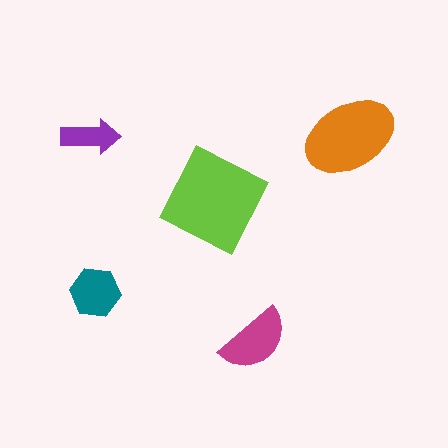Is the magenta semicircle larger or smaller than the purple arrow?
Larger.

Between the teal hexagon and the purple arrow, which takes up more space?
The teal hexagon.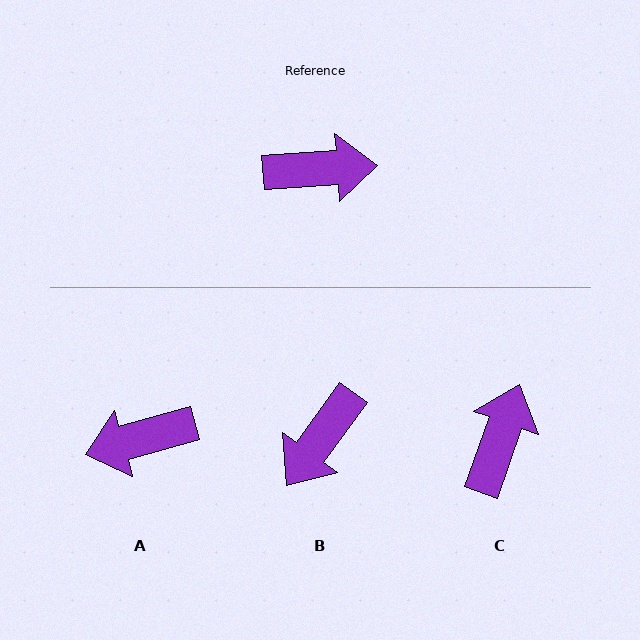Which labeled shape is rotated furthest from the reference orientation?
A, about 168 degrees away.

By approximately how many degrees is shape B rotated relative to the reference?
Approximately 130 degrees clockwise.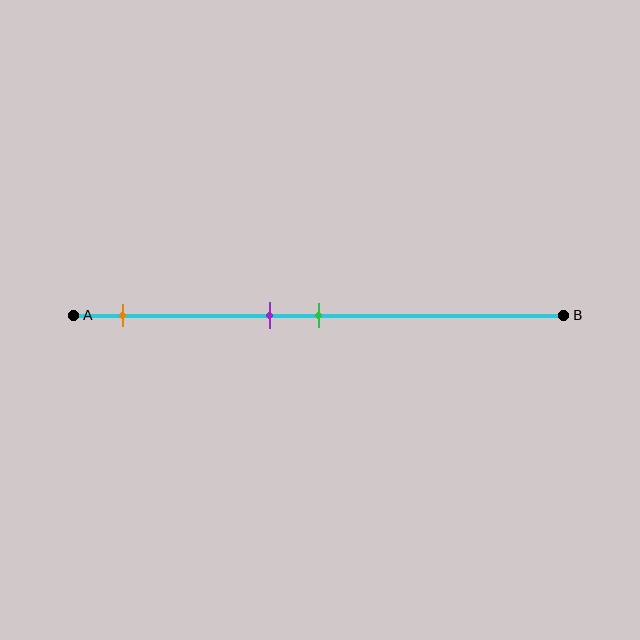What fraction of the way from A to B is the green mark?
The green mark is approximately 50% (0.5) of the way from A to B.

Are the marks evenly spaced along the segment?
No, the marks are not evenly spaced.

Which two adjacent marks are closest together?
The purple and green marks are the closest adjacent pair.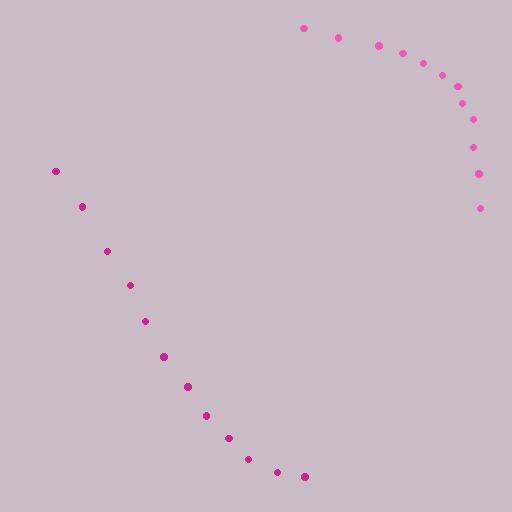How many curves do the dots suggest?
There are 2 distinct paths.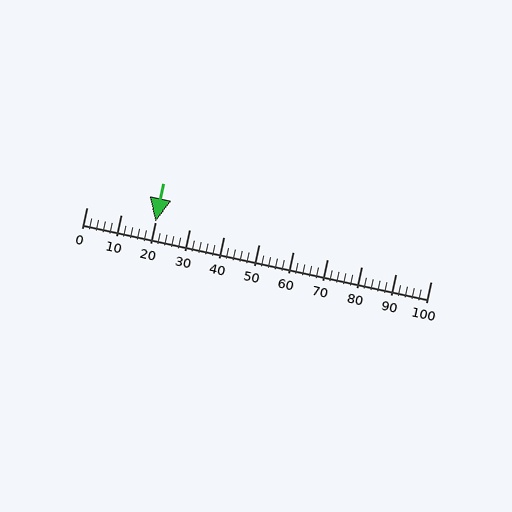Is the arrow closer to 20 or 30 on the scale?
The arrow is closer to 20.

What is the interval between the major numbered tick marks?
The major tick marks are spaced 10 units apart.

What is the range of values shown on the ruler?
The ruler shows values from 0 to 100.